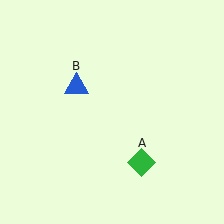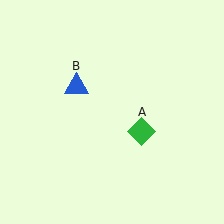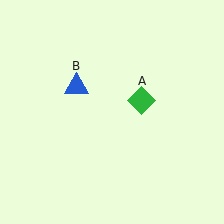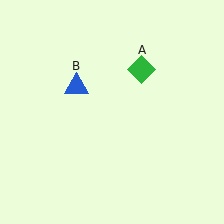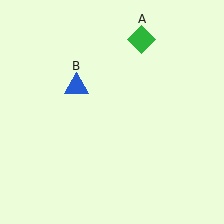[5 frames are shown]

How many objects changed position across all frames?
1 object changed position: green diamond (object A).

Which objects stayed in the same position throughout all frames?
Blue triangle (object B) remained stationary.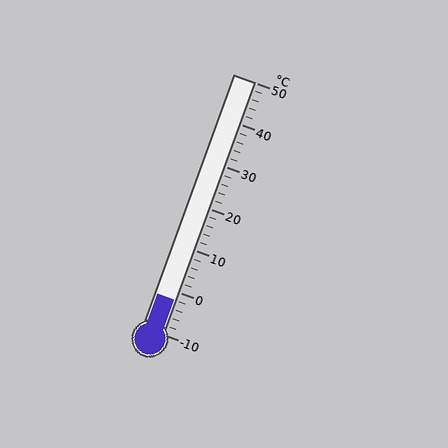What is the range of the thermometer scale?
The thermometer scale ranges from -10°C to 50°C.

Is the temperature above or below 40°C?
The temperature is below 40°C.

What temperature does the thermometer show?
The thermometer shows approximately -2°C.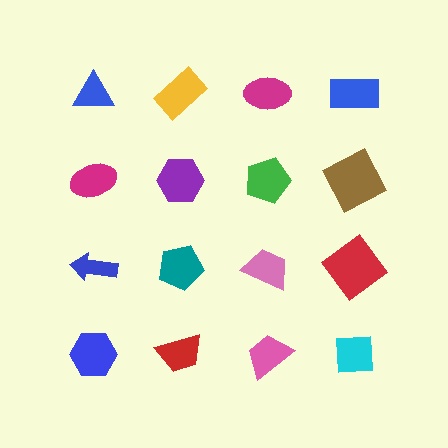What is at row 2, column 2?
A purple hexagon.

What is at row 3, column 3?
A pink trapezoid.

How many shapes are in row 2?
4 shapes.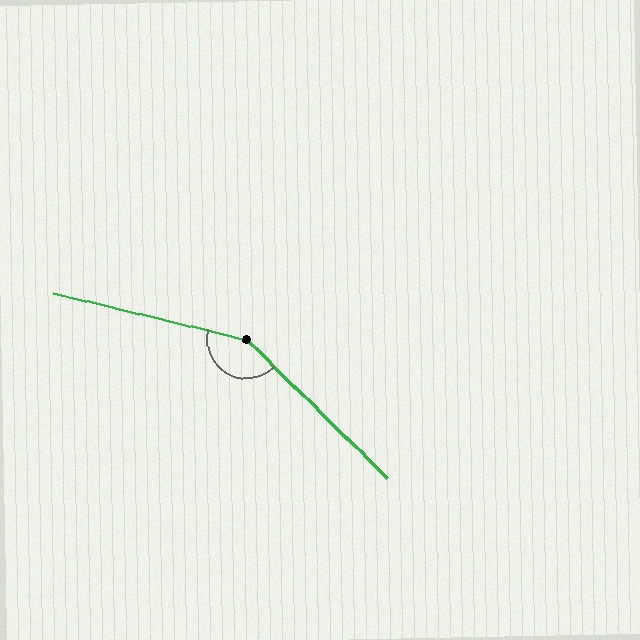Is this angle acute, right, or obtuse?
It is obtuse.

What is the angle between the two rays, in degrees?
Approximately 149 degrees.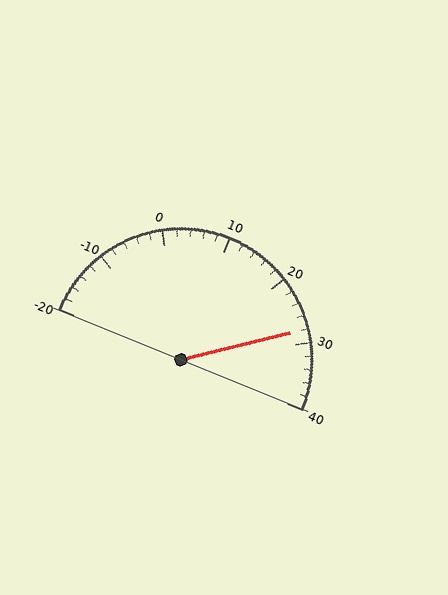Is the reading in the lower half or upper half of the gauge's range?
The reading is in the upper half of the range (-20 to 40).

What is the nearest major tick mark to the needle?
The nearest major tick mark is 30.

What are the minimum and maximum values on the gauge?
The gauge ranges from -20 to 40.